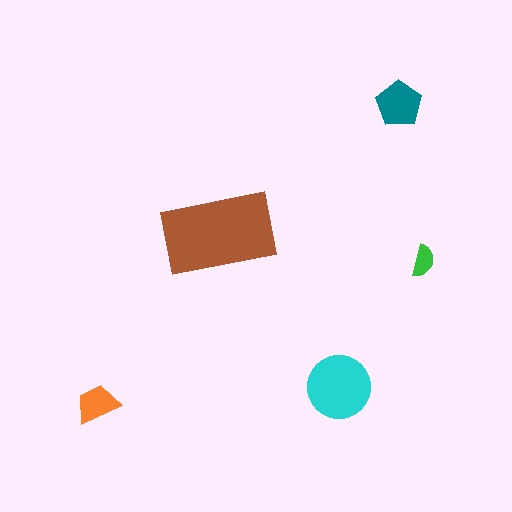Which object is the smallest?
The green semicircle.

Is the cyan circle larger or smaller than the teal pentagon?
Larger.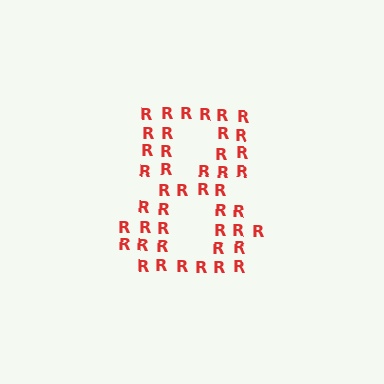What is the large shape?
The large shape is the digit 8.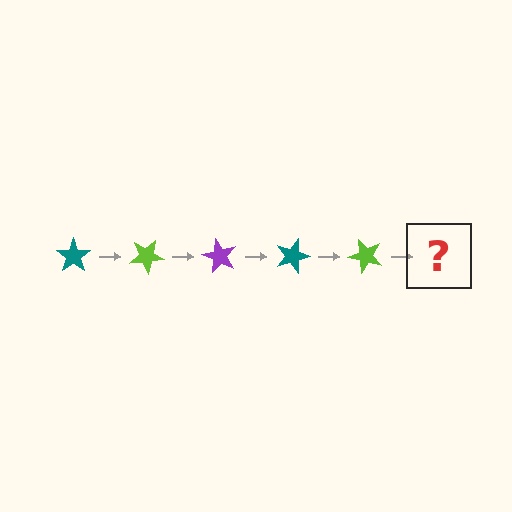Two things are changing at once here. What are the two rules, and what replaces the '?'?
The two rules are that it rotates 30 degrees each step and the color cycles through teal, lime, and purple. The '?' should be a purple star, rotated 150 degrees from the start.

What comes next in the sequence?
The next element should be a purple star, rotated 150 degrees from the start.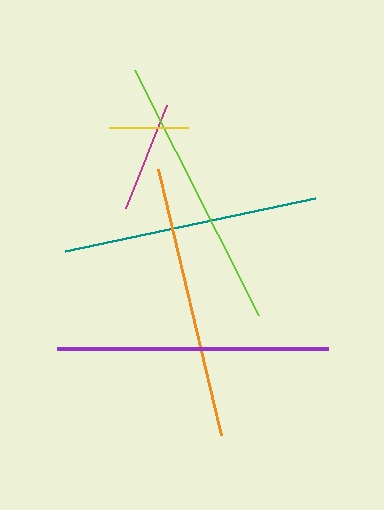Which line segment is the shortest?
The yellow line is the shortest at approximately 78 pixels.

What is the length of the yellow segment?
The yellow segment is approximately 78 pixels long.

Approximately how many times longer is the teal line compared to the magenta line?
The teal line is approximately 2.3 times the length of the magenta line.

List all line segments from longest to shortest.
From longest to shortest: lime, orange, purple, teal, magenta, yellow.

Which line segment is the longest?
The lime line is the longest at approximately 274 pixels.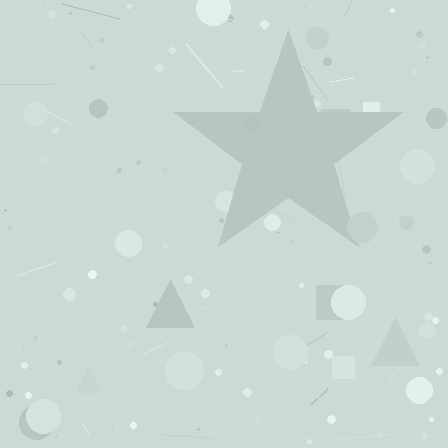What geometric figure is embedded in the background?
A star is embedded in the background.